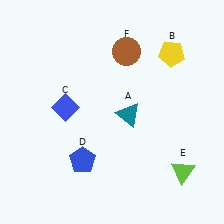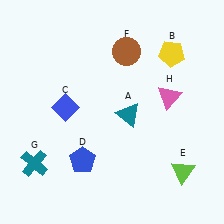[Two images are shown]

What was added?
A teal cross (G), a pink triangle (H) were added in Image 2.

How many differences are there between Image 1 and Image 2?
There are 2 differences between the two images.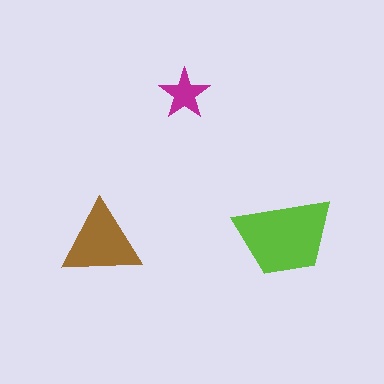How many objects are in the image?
There are 3 objects in the image.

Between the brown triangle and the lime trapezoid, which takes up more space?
The lime trapezoid.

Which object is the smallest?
The magenta star.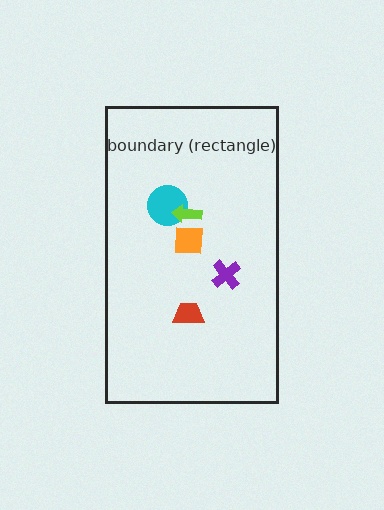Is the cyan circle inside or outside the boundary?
Inside.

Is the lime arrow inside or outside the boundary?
Inside.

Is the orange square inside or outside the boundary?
Inside.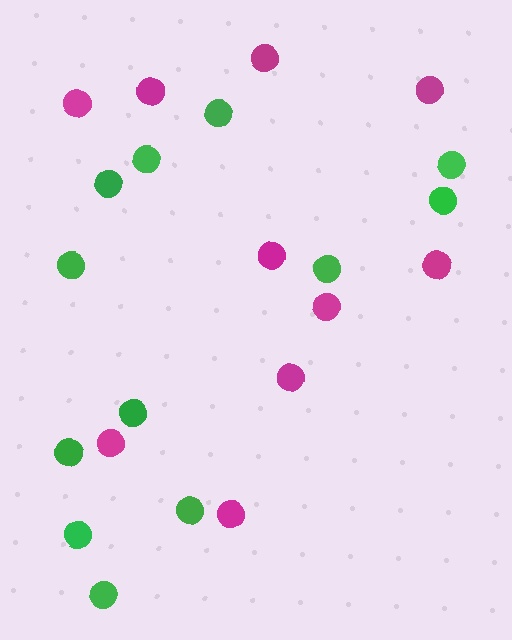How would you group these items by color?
There are 2 groups: one group of green circles (12) and one group of magenta circles (10).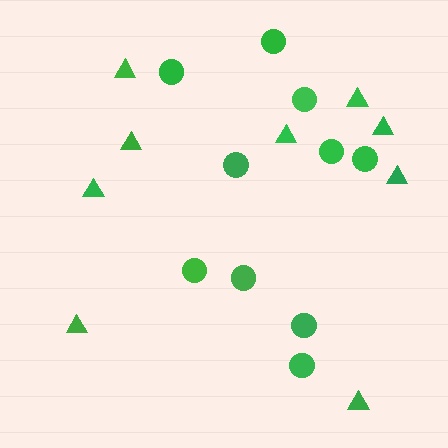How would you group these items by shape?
There are 2 groups: one group of triangles (9) and one group of circles (10).